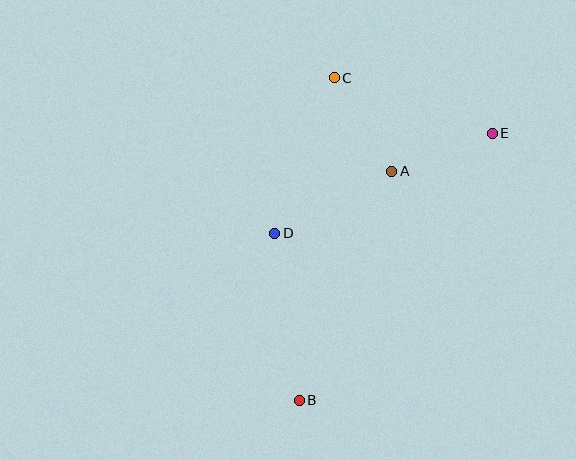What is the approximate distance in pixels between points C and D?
The distance between C and D is approximately 166 pixels.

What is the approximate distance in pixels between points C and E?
The distance between C and E is approximately 168 pixels.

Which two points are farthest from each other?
Points B and E are farthest from each other.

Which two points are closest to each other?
Points A and E are closest to each other.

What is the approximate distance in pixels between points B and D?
The distance between B and D is approximately 169 pixels.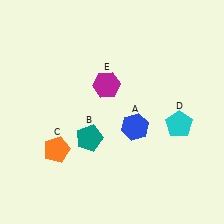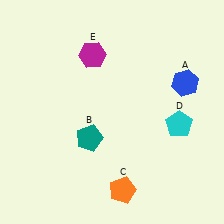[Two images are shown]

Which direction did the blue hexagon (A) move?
The blue hexagon (A) moved right.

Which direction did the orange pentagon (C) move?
The orange pentagon (C) moved right.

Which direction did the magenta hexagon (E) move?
The magenta hexagon (E) moved up.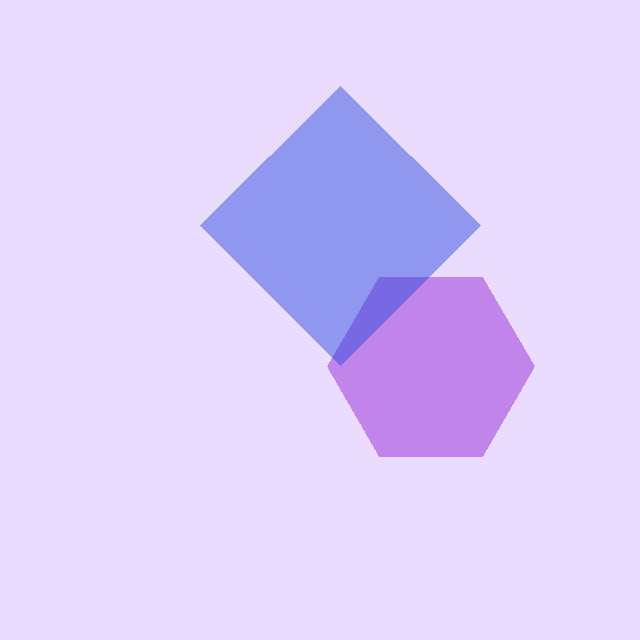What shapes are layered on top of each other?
The layered shapes are: a purple hexagon, a blue diamond.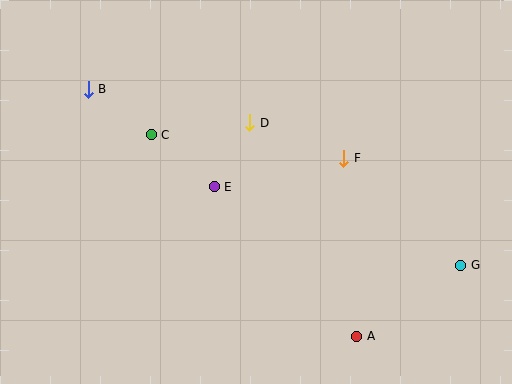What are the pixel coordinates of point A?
Point A is at (357, 336).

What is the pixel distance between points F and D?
The distance between F and D is 101 pixels.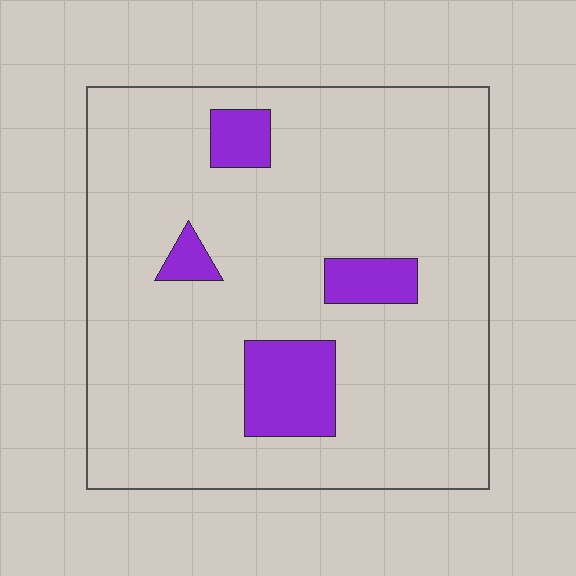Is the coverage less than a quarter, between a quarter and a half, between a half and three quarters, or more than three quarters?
Less than a quarter.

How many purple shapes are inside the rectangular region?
4.